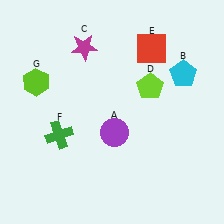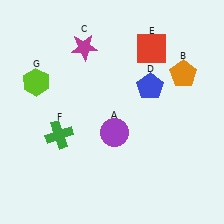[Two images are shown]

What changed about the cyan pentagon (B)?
In Image 1, B is cyan. In Image 2, it changed to orange.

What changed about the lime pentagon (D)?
In Image 1, D is lime. In Image 2, it changed to blue.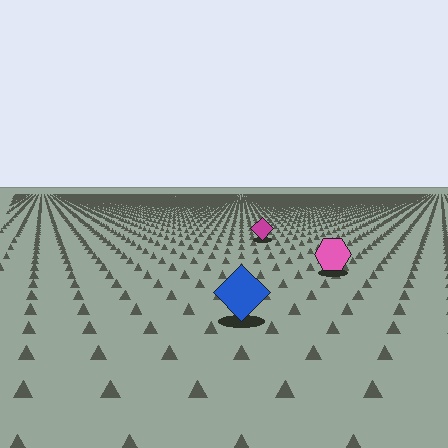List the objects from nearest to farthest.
From nearest to farthest: the blue diamond, the pink hexagon, the magenta diamond.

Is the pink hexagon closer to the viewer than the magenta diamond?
Yes. The pink hexagon is closer — you can tell from the texture gradient: the ground texture is coarser near it.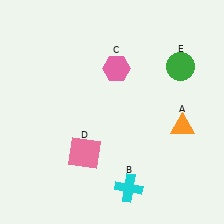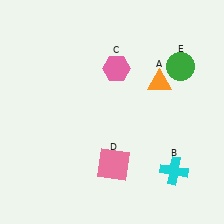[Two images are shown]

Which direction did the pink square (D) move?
The pink square (D) moved right.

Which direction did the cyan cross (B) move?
The cyan cross (B) moved right.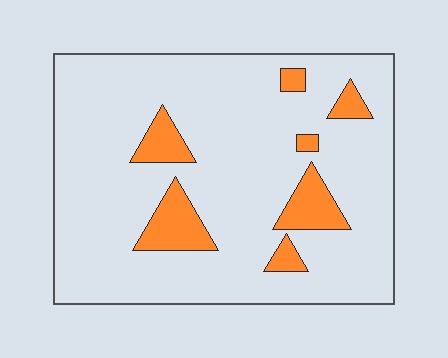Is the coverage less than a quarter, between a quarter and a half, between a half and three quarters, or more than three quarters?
Less than a quarter.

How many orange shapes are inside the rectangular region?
7.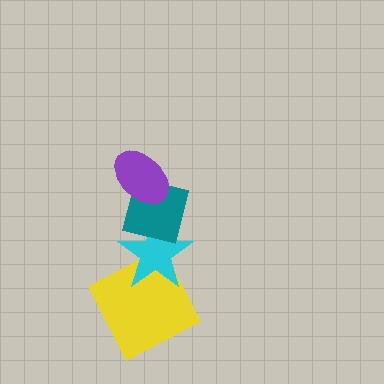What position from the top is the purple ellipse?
The purple ellipse is 1st from the top.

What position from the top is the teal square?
The teal square is 2nd from the top.